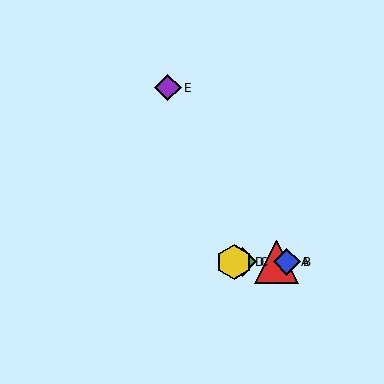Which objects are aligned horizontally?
Objects A, B, C, D are aligned horizontally.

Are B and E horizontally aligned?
No, B is at y≈262 and E is at y≈88.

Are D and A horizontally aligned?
Yes, both are at y≈262.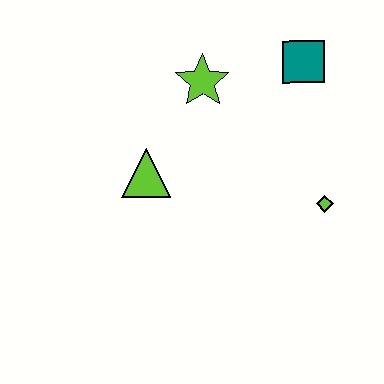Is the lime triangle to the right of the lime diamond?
No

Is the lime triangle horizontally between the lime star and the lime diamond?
No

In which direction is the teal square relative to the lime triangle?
The teal square is to the right of the lime triangle.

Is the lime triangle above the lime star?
No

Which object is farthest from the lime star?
The lime diamond is farthest from the lime star.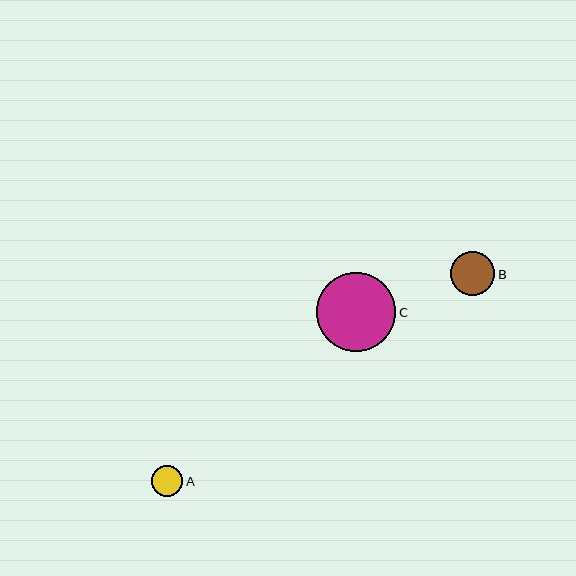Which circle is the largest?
Circle C is the largest with a size of approximately 79 pixels.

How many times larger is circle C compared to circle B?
Circle C is approximately 1.8 times the size of circle B.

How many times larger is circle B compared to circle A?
Circle B is approximately 1.4 times the size of circle A.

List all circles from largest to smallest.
From largest to smallest: C, B, A.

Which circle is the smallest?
Circle A is the smallest with a size of approximately 31 pixels.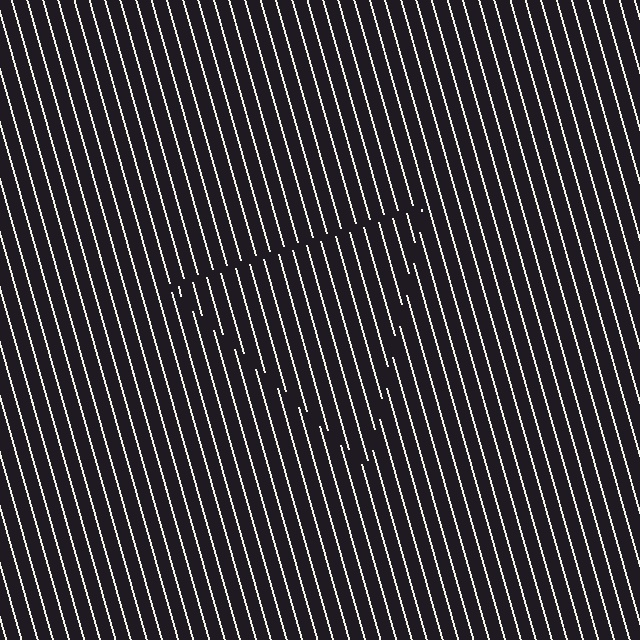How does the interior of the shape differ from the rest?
The interior of the shape contains the same grating, shifted by half a period — the contour is defined by the phase discontinuity where line-ends from the inner and outer gratings abut.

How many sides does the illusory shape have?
3 sides — the line-ends trace a triangle.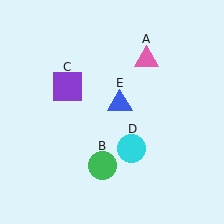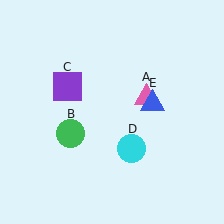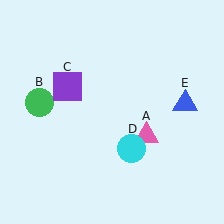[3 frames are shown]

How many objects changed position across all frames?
3 objects changed position: pink triangle (object A), green circle (object B), blue triangle (object E).